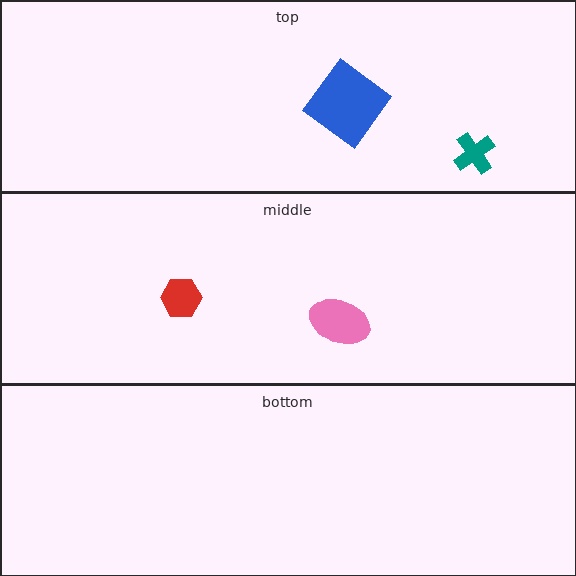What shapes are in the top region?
The blue diamond, the teal cross.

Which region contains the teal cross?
The top region.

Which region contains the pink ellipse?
The middle region.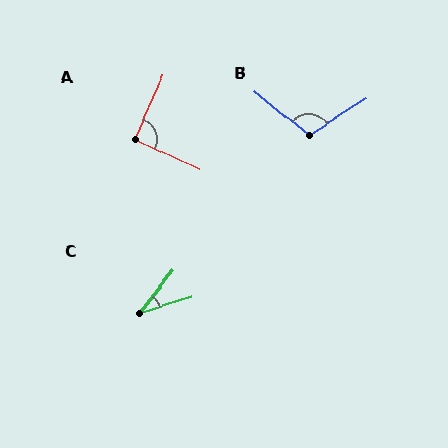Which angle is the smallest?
C, at approximately 35 degrees.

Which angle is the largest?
B, at approximately 108 degrees.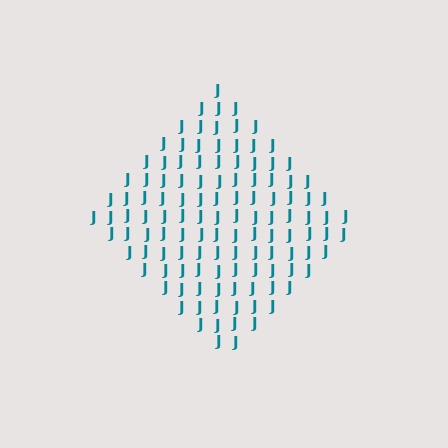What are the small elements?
The small elements are letter J's.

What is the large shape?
The large shape is a diamond.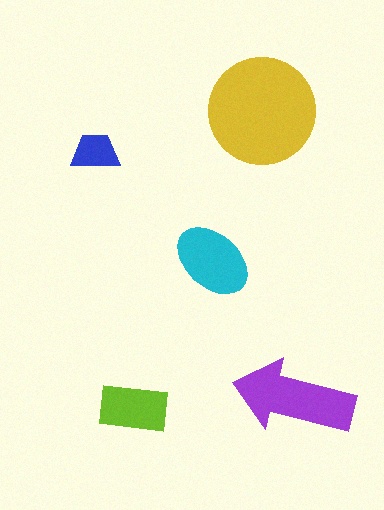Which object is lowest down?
The lime rectangle is bottommost.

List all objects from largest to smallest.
The yellow circle, the purple arrow, the cyan ellipse, the lime rectangle, the blue trapezoid.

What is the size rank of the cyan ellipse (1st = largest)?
3rd.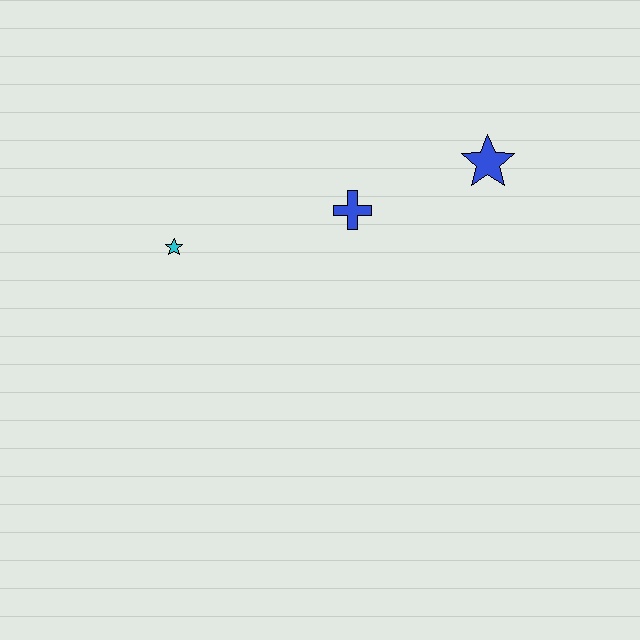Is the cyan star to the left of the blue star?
Yes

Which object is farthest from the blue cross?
The cyan star is farthest from the blue cross.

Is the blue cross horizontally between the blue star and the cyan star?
Yes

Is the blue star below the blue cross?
No